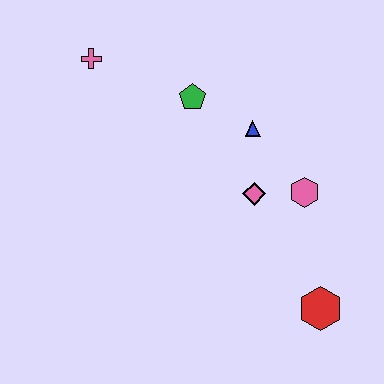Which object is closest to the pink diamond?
The pink hexagon is closest to the pink diamond.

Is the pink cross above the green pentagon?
Yes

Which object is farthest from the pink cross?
The red hexagon is farthest from the pink cross.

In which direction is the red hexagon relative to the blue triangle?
The red hexagon is below the blue triangle.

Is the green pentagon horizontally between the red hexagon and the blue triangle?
No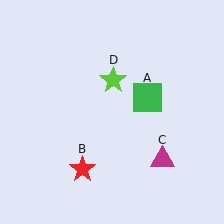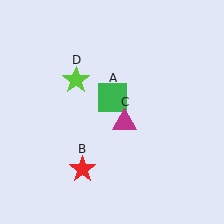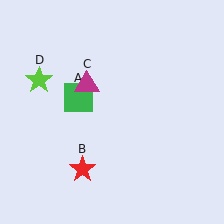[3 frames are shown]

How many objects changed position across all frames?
3 objects changed position: green square (object A), magenta triangle (object C), lime star (object D).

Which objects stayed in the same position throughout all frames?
Red star (object B) remained stationary.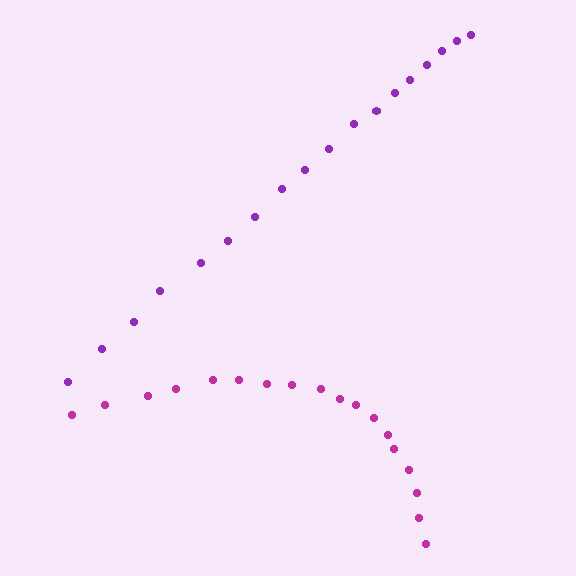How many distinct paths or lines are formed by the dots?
There are 2 distinct paths.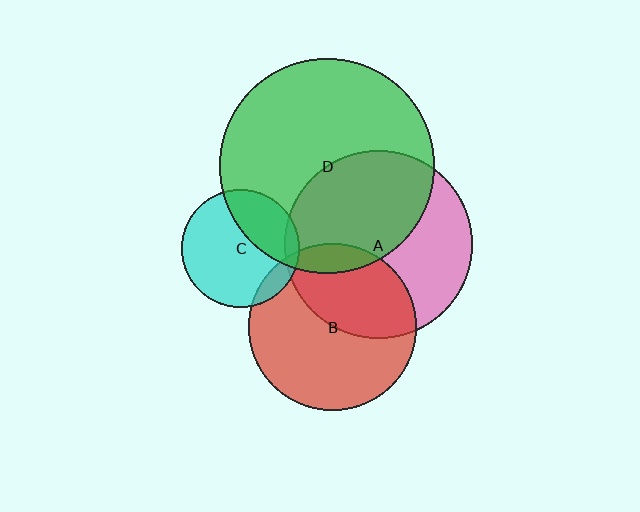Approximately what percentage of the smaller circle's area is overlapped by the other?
Approximately 50%.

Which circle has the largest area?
Circle D (green).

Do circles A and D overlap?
Yes.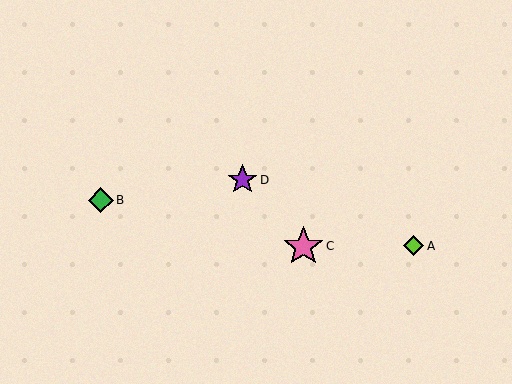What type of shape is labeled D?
Shape D is a purple star.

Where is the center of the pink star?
The center of the pink star is at (303, 246).